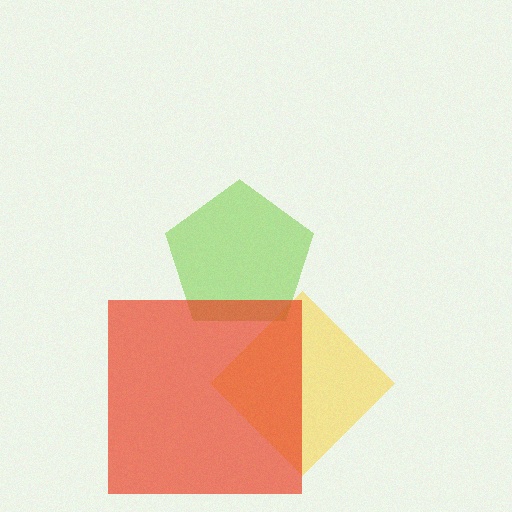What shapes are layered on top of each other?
The layered shapes are: a yellow diamond, a lime pentagon, a red square.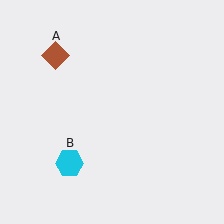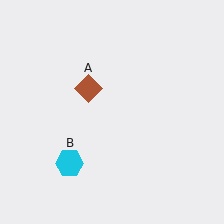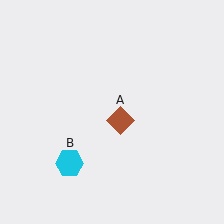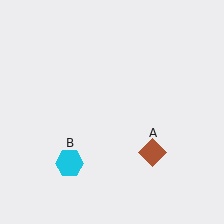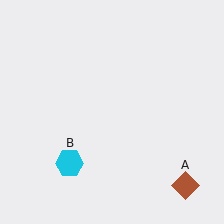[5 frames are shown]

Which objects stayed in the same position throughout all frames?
Cyan hexagon (object B) remained stationary.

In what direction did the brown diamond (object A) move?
The brown diamond (object A) moved down and to the right.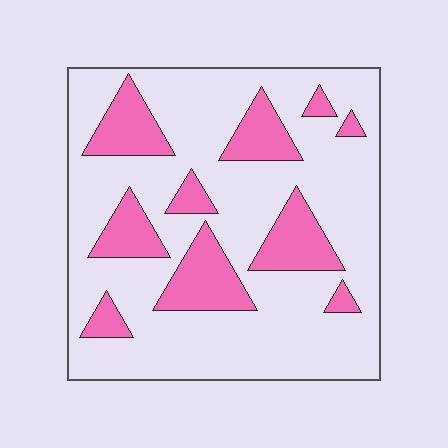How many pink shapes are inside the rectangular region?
10.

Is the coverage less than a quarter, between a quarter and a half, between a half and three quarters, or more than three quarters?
Less than a quarter.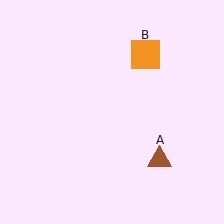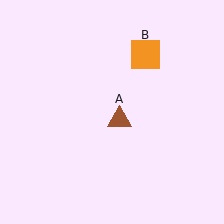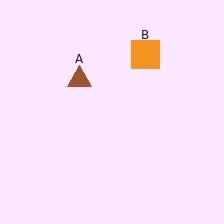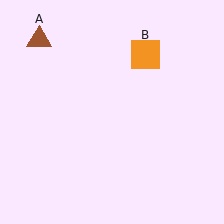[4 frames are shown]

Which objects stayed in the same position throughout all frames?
Orange square (object B) remained stationary.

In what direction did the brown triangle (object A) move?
The brown triangle (object A) moved up and to the left.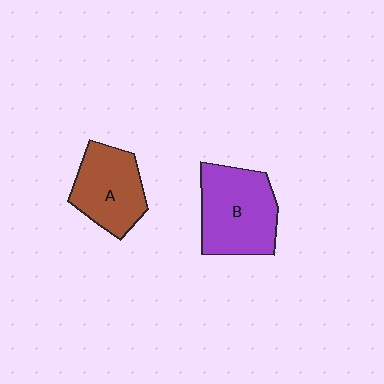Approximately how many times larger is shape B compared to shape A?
Approximately 1.2 times.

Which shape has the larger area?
Shape B (purple).